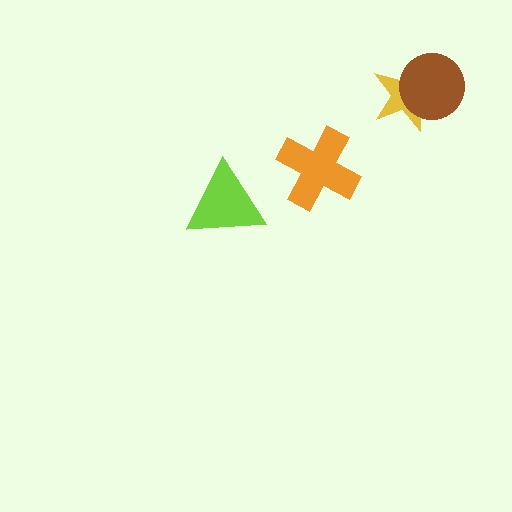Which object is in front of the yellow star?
The brown circle is in front of the yellow star.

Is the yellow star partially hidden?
Yes, it is partially covered by another shape.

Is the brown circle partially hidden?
No, no other shape covers it.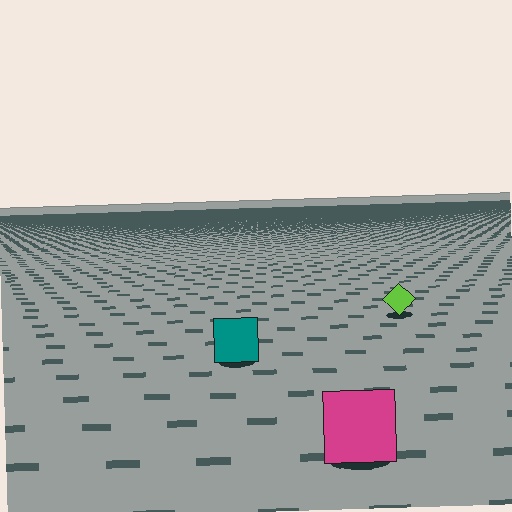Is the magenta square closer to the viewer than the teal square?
Yes. The magenta square is closer — you can tell from the texture gradient: the ground texture is coarser near it.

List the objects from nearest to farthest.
From nearest to farthest: the magenta square, the teal square, the lime diamond.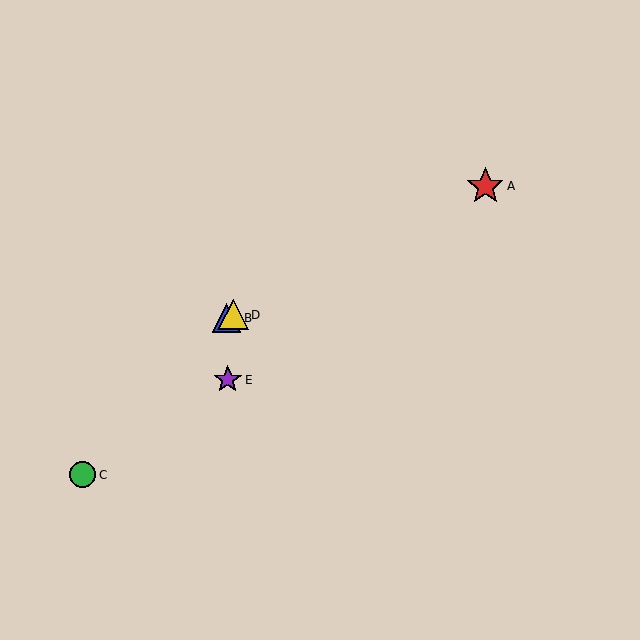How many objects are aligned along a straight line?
3 objects (A, B, D) are aligned along a straight line.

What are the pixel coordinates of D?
Object D is at (233, 315).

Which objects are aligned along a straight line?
Objects A, B, D are aligned along a straight line.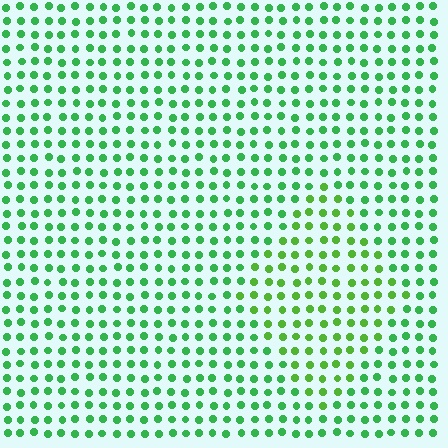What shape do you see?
I see a diamond.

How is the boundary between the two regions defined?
The boundary is defined purely by a slight shift in hue (about 26 degrees). Spacing, size, and orientation are identical on both sides.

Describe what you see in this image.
The image is filled with small green elements in a uniform arrangement. A diamond-shaped region is visible where the elements are tinted to a slightly different hue, forming a subtle color boundary.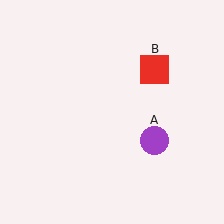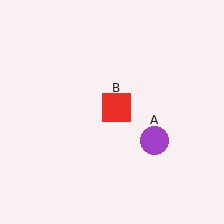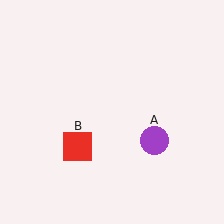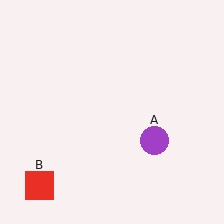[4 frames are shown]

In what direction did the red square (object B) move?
The red square (object B) moved down and to the left.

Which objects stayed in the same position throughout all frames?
Purple circle (object A) remained stationary.